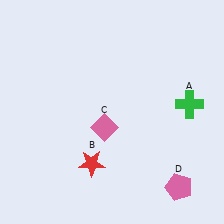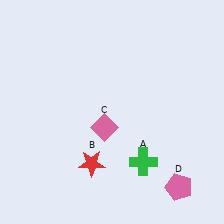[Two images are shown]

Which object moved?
The green cross (A) moved down.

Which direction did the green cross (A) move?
The green cross (A) moved down.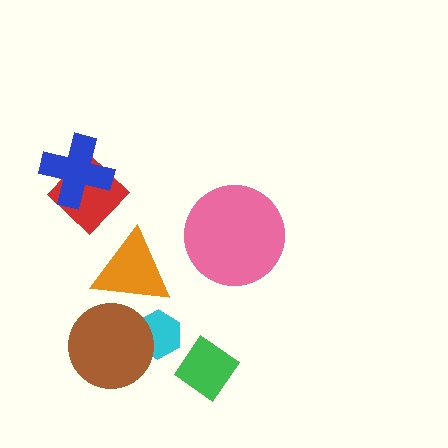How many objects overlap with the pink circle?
0 objects overlap with the pink circle.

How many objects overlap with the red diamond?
1 object overlaps with the red diamond.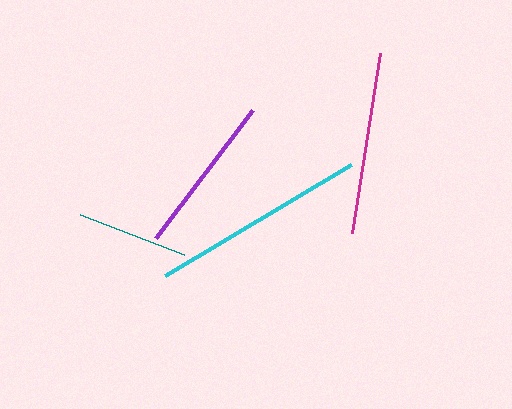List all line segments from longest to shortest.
From longest to shortest: cyan, magenta, purple, teal.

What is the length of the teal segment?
The teal segment is approximately 111 pixels long.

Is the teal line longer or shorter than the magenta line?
The magenta line is longer than the teal line.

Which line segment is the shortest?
The teal line is the shortest at approximately 111 pixels.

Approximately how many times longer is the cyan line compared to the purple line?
The cyan line is approximately 1.4 times the length of the purple line.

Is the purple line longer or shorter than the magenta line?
The magenta line is longer than the purple line.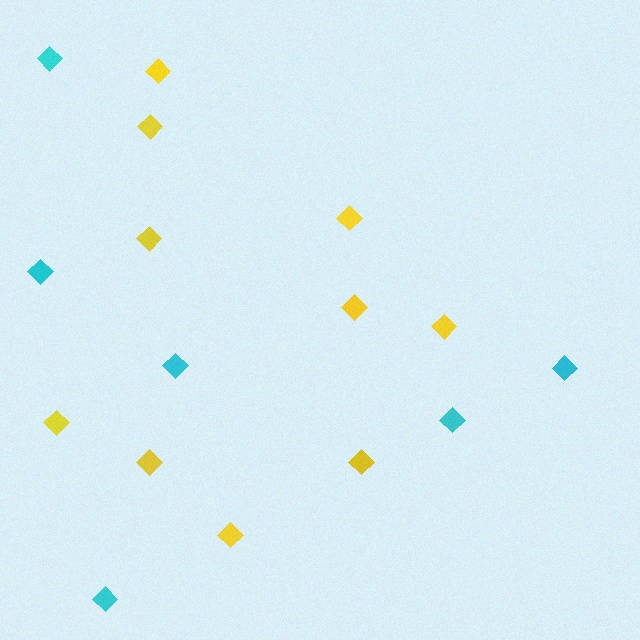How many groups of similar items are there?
There are 2 groups: one group of cyan diamonds (6) and one group of yellow diamonds (10).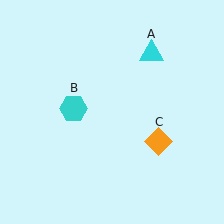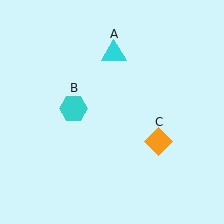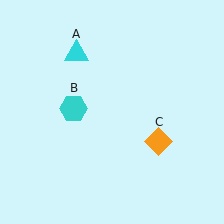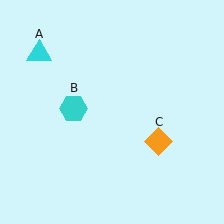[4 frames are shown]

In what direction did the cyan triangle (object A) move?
The cyan triangle (object A) moved left.